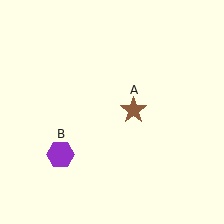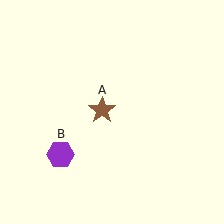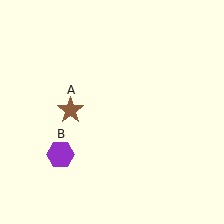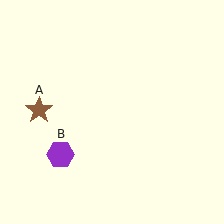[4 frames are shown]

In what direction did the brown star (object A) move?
The brown star (object A) moved left.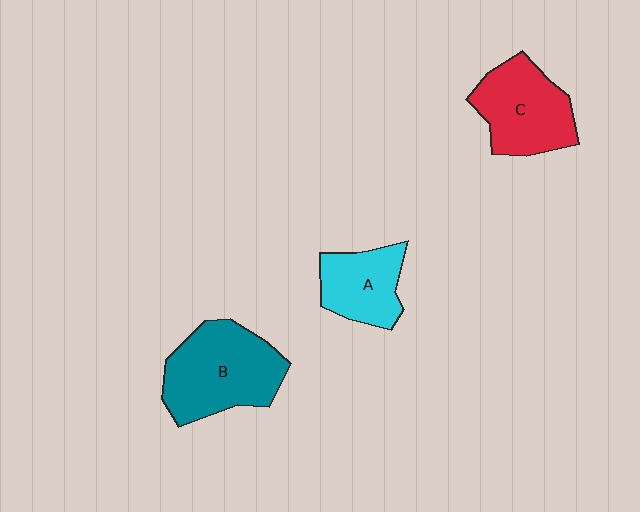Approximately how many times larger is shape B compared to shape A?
Approximately 1.6 times.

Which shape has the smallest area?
Shape A (cyan).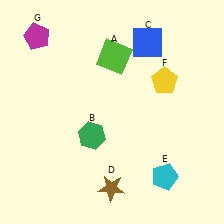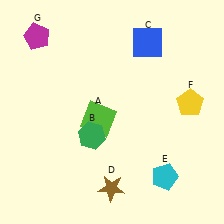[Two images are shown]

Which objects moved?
The objects that moved are: the lime square (A), the yellow pentagon (F).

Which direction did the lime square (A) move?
The lime square (A) moved down.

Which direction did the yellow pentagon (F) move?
The yellow pentagon (F) moved right.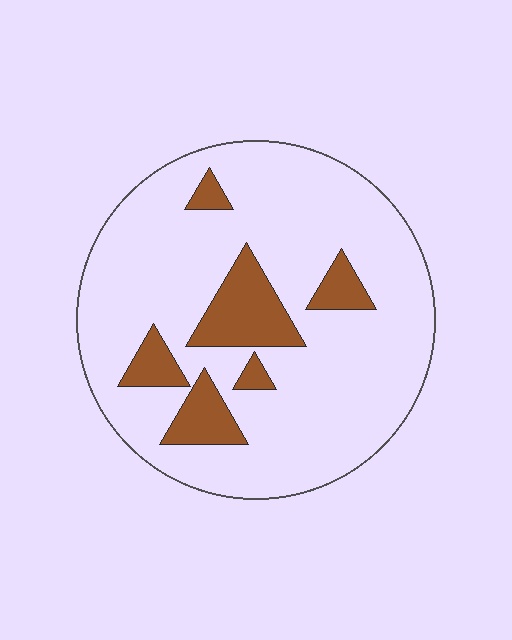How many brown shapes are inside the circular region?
6.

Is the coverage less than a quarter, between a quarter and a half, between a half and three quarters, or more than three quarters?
Less than a quarter.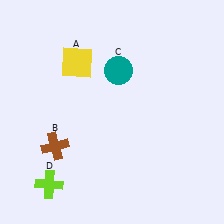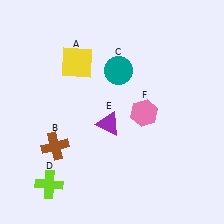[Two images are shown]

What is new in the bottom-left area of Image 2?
A purple triangle (E) was added in the bottom-left area of Image 2.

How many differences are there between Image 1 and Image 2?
There are 2 differences between the two images.